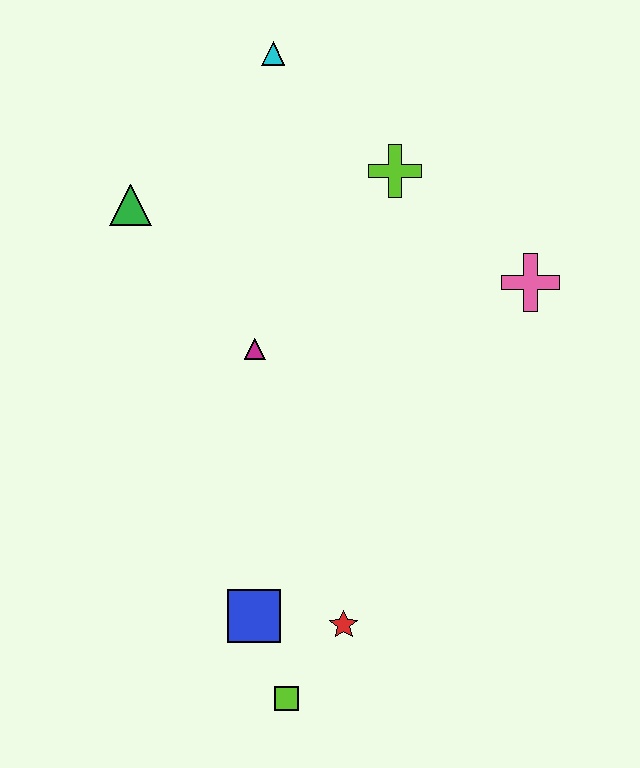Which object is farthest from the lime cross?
The lime square is farthest from the lime cross.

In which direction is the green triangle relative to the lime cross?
The green triangle is to the left of the lime cross.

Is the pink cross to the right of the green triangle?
Yes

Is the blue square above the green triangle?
No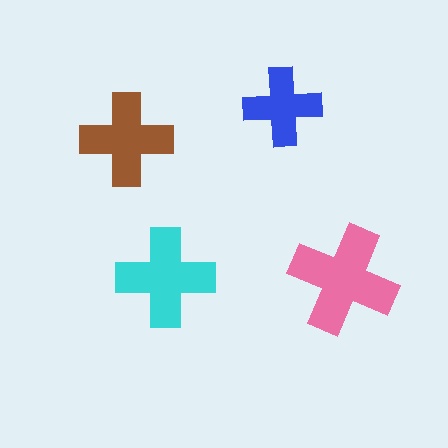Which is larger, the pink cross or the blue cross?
The pink one.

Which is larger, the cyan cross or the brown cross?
The cyan one.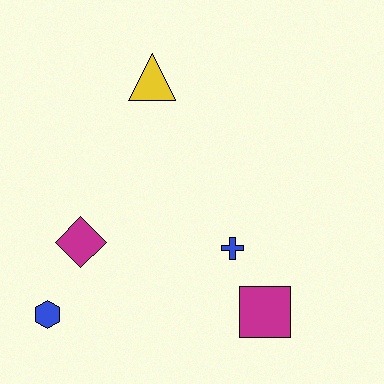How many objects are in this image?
There are 5 objects.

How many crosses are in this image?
There is 1 cross.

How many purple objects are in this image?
There are no purple objects.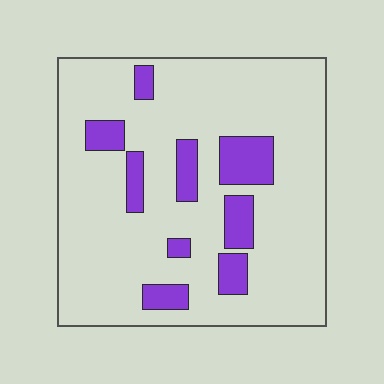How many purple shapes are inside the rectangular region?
9.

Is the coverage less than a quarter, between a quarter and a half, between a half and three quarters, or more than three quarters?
Less than a quarter.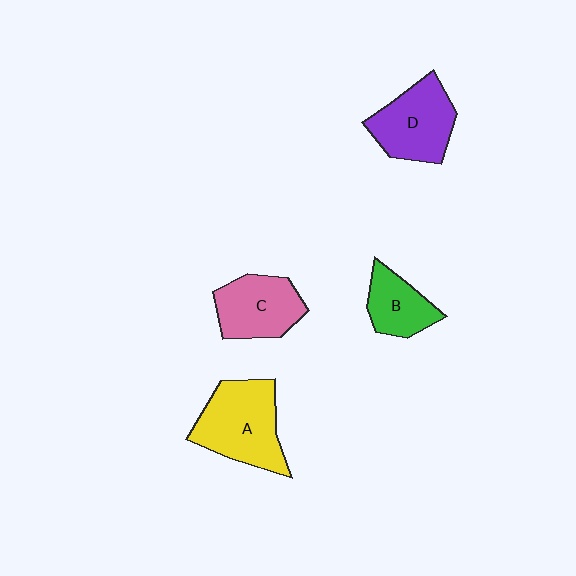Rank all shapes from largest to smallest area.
From largest to smallest: A (yellow), D (purple), C (pink), B (green).